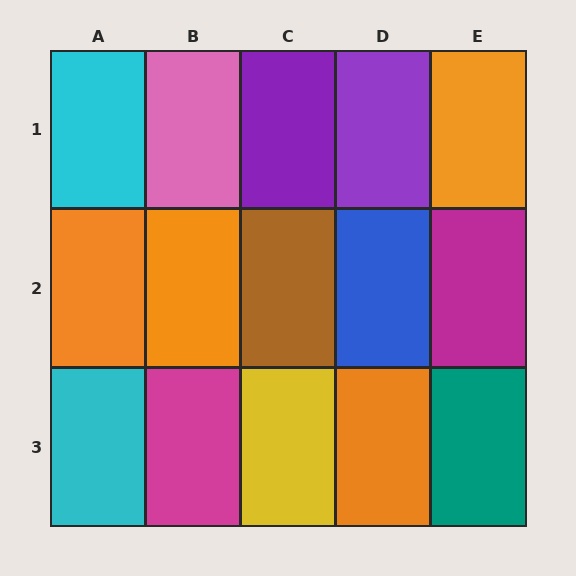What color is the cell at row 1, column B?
Pink.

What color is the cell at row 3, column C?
Yellow.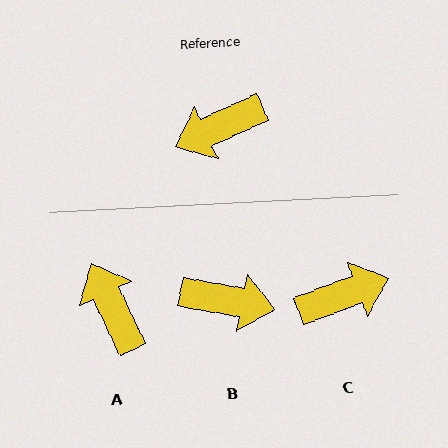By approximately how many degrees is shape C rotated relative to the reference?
Approximately 176 degrees counter-clockwise.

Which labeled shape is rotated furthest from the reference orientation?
C, about 176 degrees away.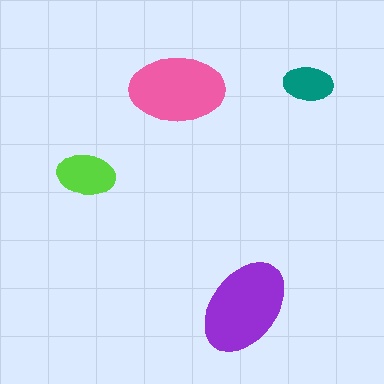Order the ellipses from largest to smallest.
the purple one, the pink one, the lime one, the teal one.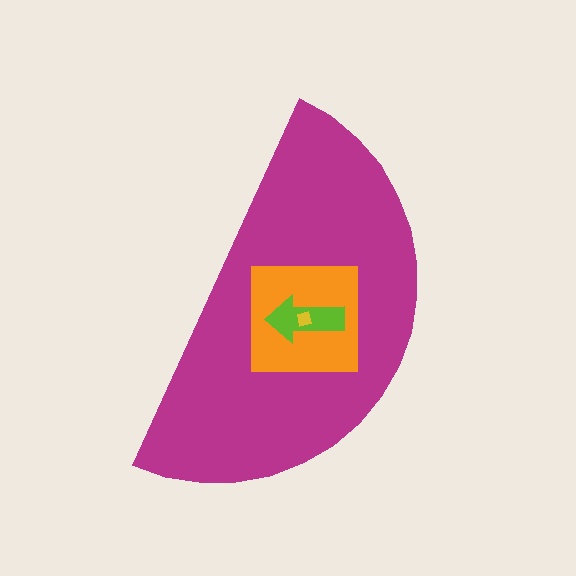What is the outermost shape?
The magenta semicircle.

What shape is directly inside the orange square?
The lime arrow.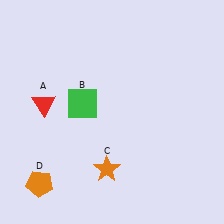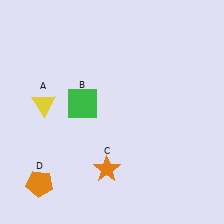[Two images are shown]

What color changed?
The triangle (A) changed from red in Image 1 to yellow in Image 2.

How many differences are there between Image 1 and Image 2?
There is 1 difference between the two images.